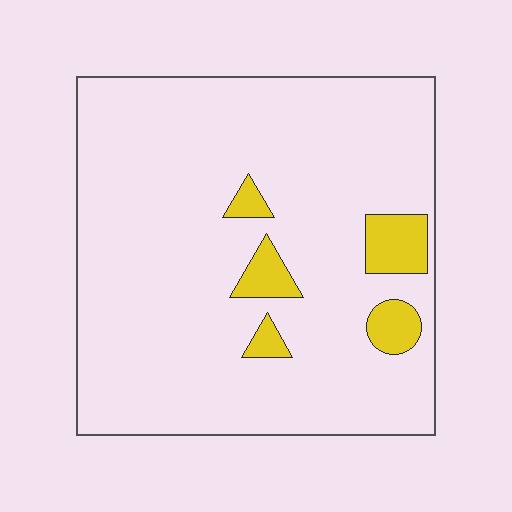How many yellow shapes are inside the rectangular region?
5.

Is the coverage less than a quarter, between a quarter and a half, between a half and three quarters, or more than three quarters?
Less than a quarter.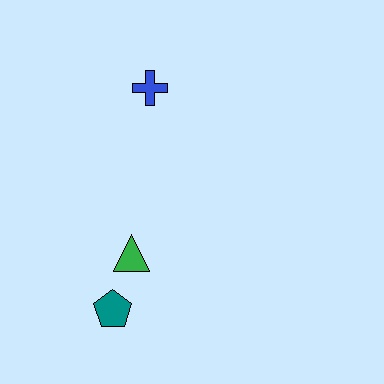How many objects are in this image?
There are 3 objects.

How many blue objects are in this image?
There is 1 blue object.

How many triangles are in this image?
There is 1 triangle.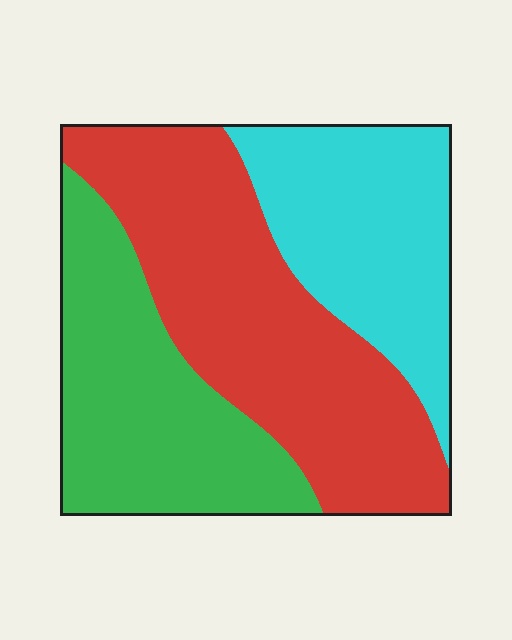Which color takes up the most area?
Red, at roughly 40%.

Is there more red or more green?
Red.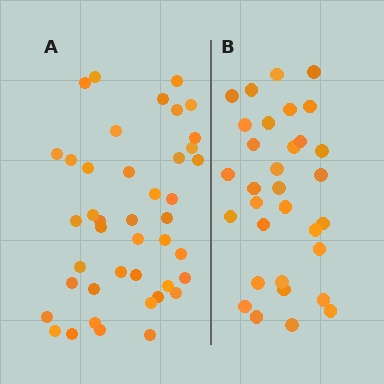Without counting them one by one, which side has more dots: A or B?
Region A (the left region) has more dots.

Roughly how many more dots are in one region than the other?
Region A has roughly 10 or so more dots than region B.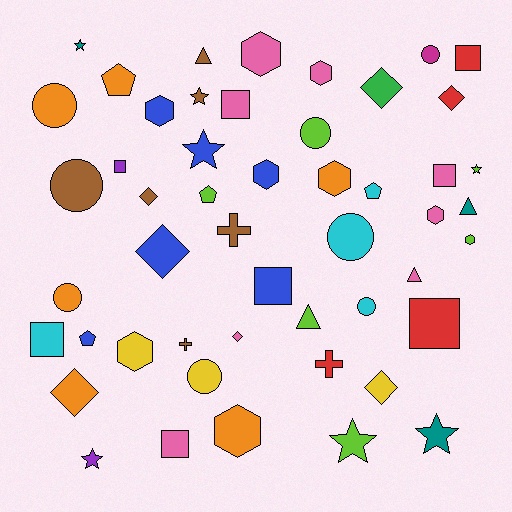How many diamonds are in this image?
There are 7 diamonds.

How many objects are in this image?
There are 50 objects.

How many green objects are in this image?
There is 1 green object.